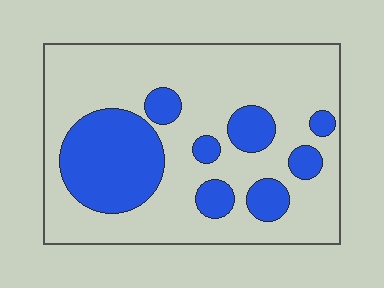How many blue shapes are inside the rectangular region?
8.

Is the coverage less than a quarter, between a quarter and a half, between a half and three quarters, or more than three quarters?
Between a quarter and a half.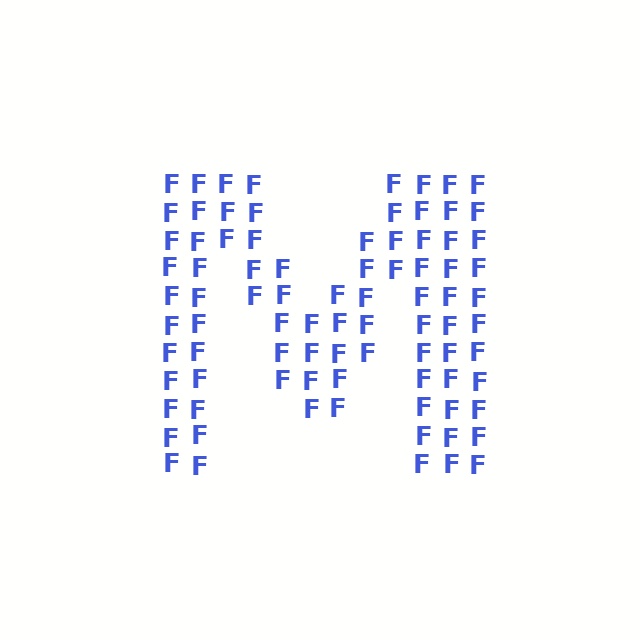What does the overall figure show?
The overall figure shows the letter M.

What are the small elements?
The small elements are letter F's.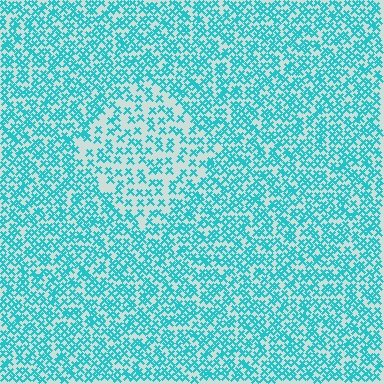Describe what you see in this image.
The image contains small cyan elements arranged at two different densities. A diamond-shaped region is visible where the elements are less densely packed than the surrounding area.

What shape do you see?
I see a diamond.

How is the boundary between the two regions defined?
The boundary is defined by a change in element density (approximately 1.8x ratio). All elements are the same color, size, and shape.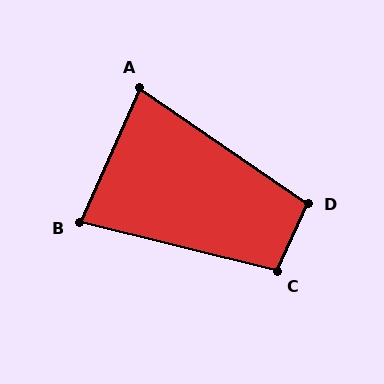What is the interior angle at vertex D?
Approximately 100 degrees (obtuse).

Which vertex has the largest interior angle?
C, at approximately 100 degrees.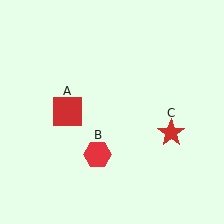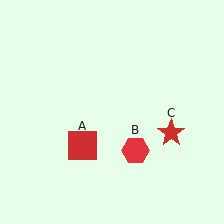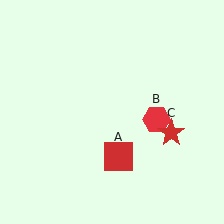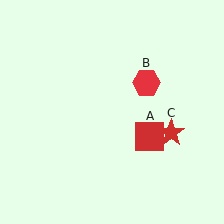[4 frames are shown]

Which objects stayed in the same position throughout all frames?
Red star (object C) remained stationary.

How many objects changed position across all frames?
2 objects changed position: red square (object A), red hexagon (object B).